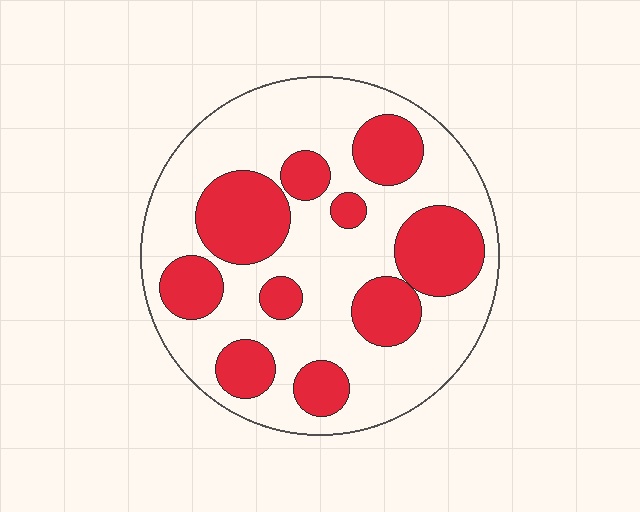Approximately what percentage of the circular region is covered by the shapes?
Approximately 35%.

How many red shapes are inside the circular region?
10.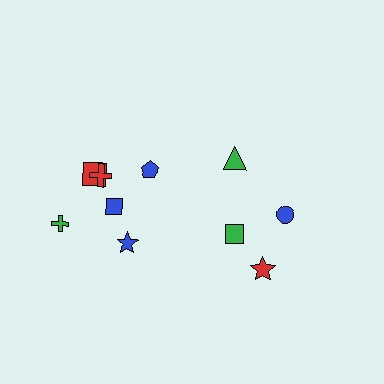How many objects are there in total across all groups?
There are 10 objects.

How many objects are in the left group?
There are 6 objects.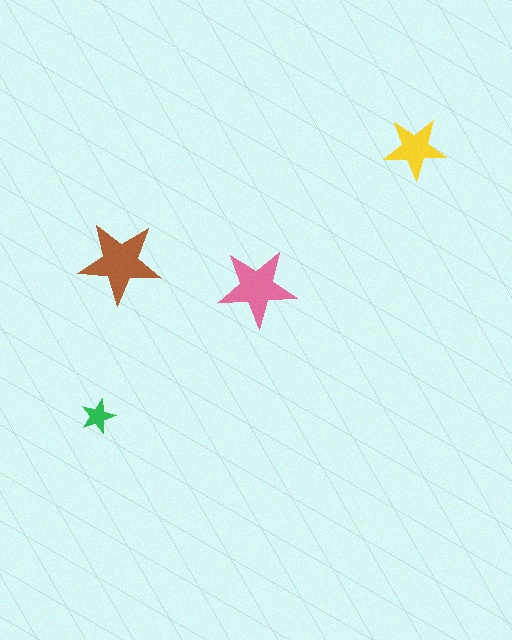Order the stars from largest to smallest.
the brown one, the pink one, the yellow one, the green one.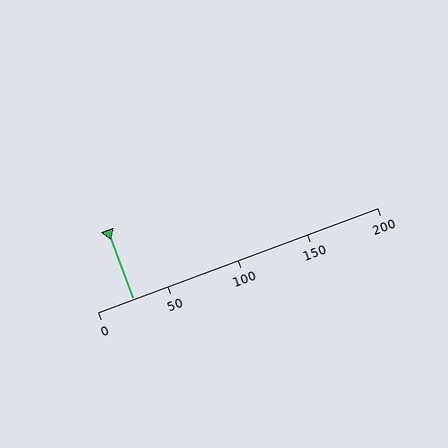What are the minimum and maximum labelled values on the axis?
The axis runs from 0 to 200.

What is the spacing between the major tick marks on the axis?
The major ticks are spaced 50 apart.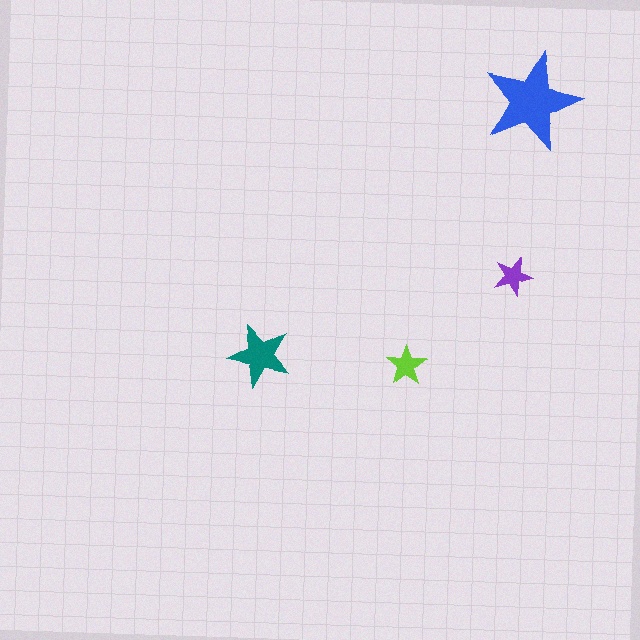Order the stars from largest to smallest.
the blue one, the teal one, the lime one, the purple one.